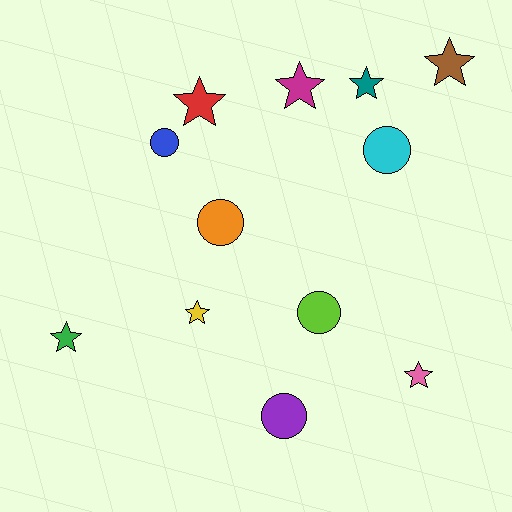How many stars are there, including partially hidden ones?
There are 7 stars.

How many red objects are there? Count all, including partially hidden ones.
There is 1 red object.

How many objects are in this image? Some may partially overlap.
There are 12 objects.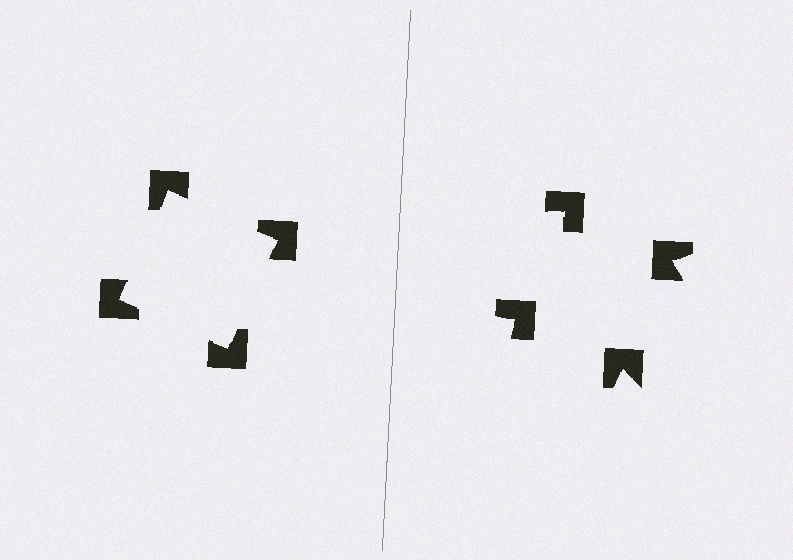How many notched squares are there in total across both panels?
8 — 4 on each side.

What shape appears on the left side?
An illusory square.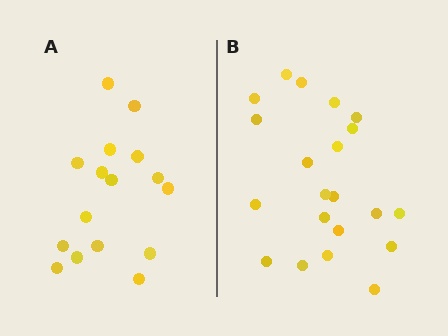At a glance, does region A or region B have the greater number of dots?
Region B (the right region) has more dots.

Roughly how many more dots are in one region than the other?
Region B has about 5 more dots than region A.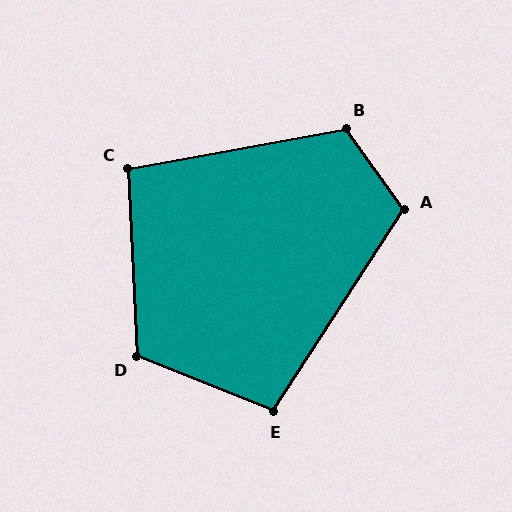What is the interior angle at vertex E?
Approximately 101 degrees (obtuse).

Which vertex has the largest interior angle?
B, at approximately 116 degrees.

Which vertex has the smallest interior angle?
C, at approximately 97 degrees.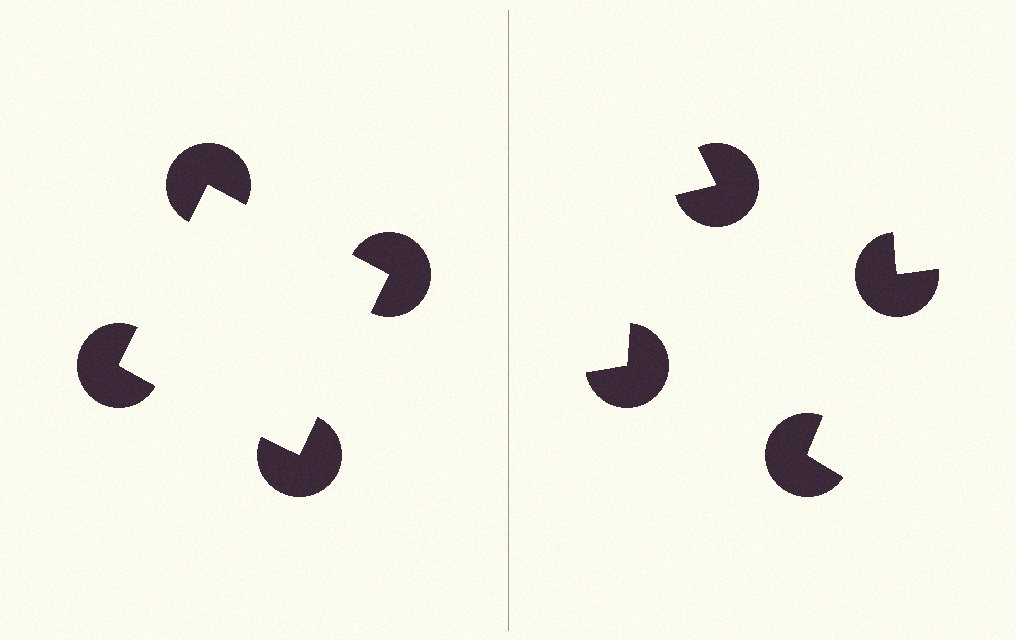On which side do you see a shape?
An illusory square appears on the left side. On the right side the wedge cuts are rotated, so no coherent shape forms.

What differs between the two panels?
The pac-man discs are positioned identically on both sides; only the wedge orientations differ. On the left they align to a square; on the right they are misaligned.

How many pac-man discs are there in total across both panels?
8 — 4 on each side.